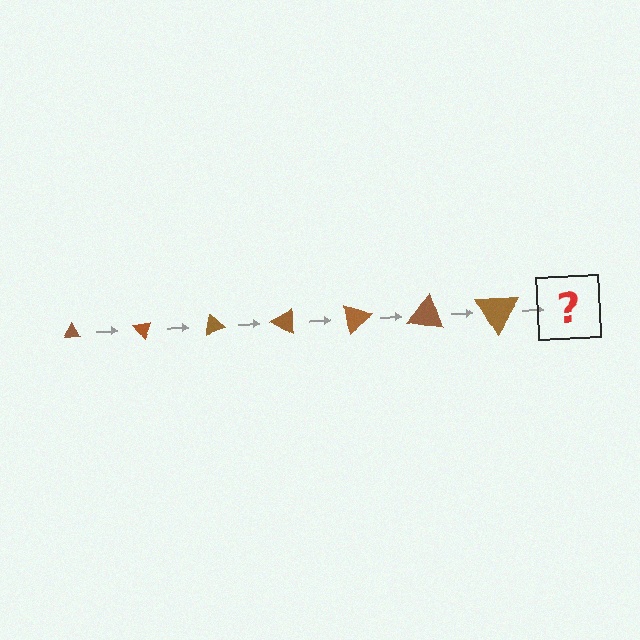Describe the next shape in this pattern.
It should be a triangle, larger than the previous one and rotated 350 degrees from the start.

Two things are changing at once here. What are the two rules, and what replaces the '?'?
The two rules are that the triangle grows larger each step and it rotates 50 degrees each step. The '?' should be a triangle, larger than the previous one and rotated 350 degrees from the start.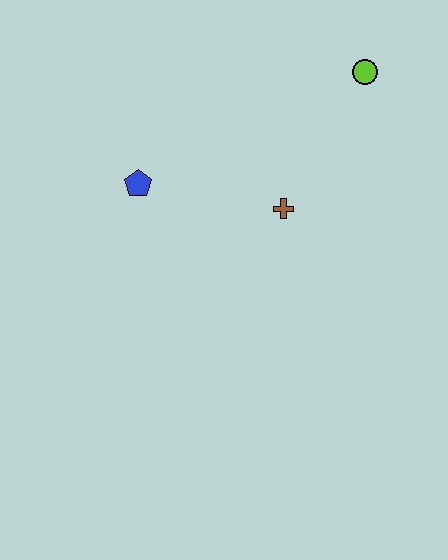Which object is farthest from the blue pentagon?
The lime circle is farthest from the blue pentagon.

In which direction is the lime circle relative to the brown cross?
The lime circle is above the brown cross.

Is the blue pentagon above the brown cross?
Yes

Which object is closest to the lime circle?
The brown cross is closest to the lime circle.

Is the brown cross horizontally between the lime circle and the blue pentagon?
Yes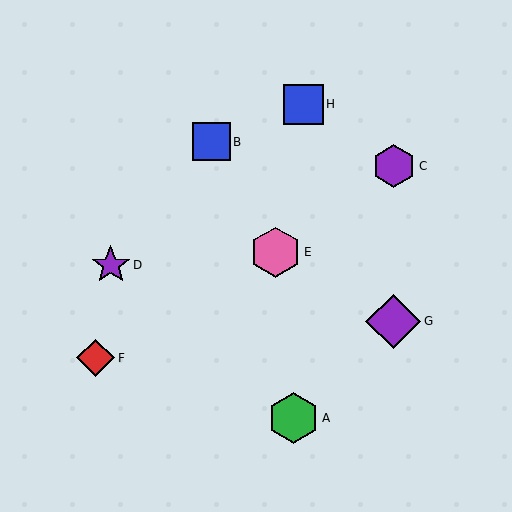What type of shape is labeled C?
Shape C is a purple hexagon.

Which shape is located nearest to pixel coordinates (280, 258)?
The pink hexagon (labeled E) at (276, 252) is nearest to that location.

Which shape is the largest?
The purple diamond (labeled G) is the largest.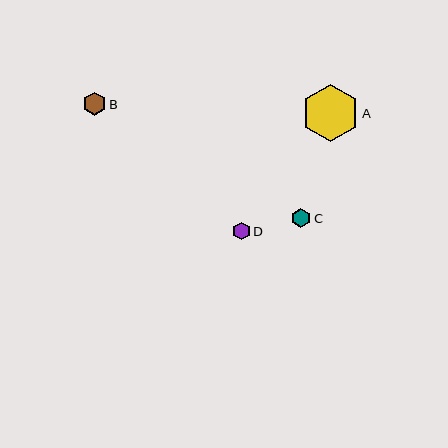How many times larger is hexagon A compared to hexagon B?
Hexagon A is approximately 2.5 times the size of hexagon B.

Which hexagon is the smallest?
Hexagon D is the smallest with a size of approximately 17 pixels.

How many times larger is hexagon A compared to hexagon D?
Hexagon A is approximately 3.3 times the size of hexagon D.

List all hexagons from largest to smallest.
From largest to smallest: A, B, C, D.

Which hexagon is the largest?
Hexagon A is the largest with a size of approximately 57 pixels.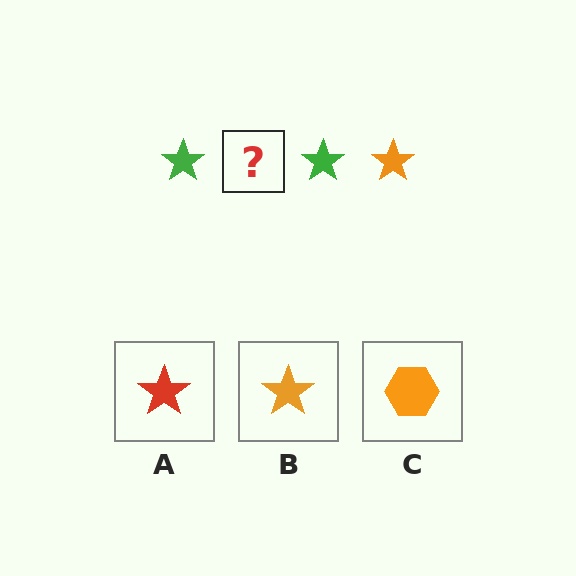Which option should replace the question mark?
Option B.